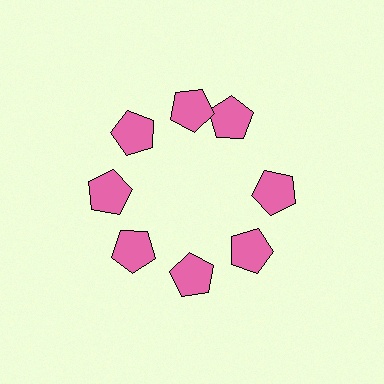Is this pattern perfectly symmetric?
No. The 8 pink pentagons are arranged in a ring, but one element near the 2 o'clock position is rotated out of alignment along the ring, breaking the 8-fold rotational symmetry.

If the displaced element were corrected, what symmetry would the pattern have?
It would have 8-fold rotational symmetry — the pattern would map onto itself every 45 degrees.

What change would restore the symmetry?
The symmetry would be restored by rotating it back into even spacing with its neighbors so that all 8 pentagons sit at equal angles and equal distance from the center.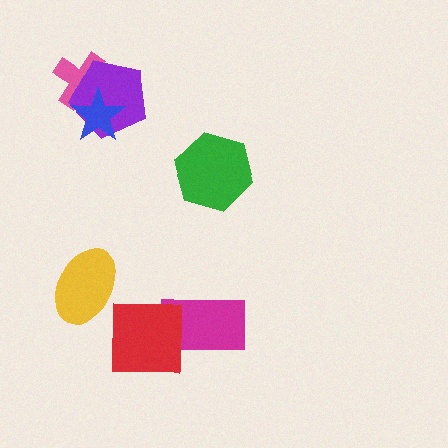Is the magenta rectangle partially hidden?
Yes, it is partially covered by another shape.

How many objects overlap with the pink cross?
2 objects overlap with the pink cross.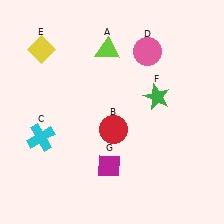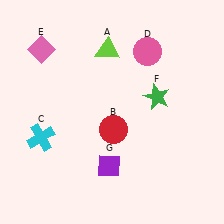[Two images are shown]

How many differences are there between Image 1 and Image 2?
There are 2 differences between the two images.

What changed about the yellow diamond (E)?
In Image 1, E is yellow. In Image 2, it changed to pink.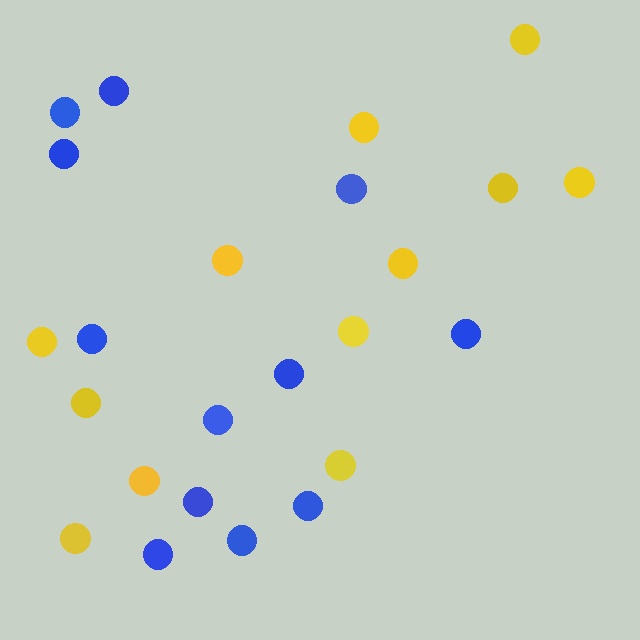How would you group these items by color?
There are 2 groups: one group of yellow circles (12) and one group of blue circles (12).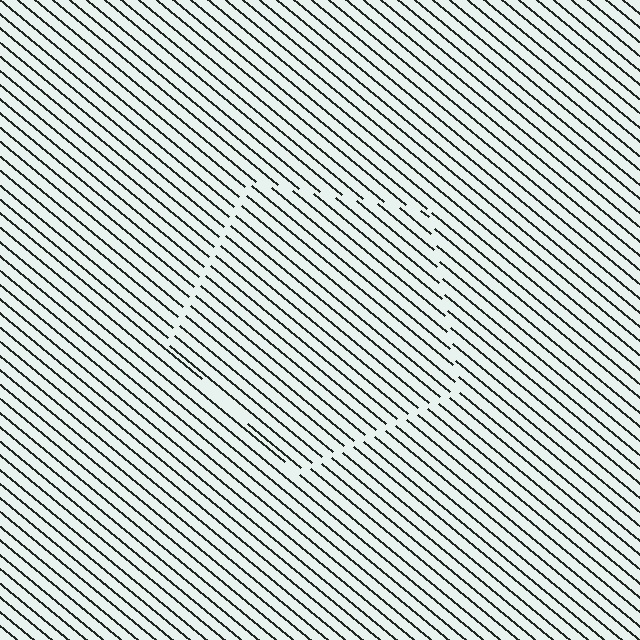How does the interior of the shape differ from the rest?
The interior of the shape contains the same grating, shifted by half a period — the contour is defined by the phase discontinuity where line-ends from the inner and outer gratings abut.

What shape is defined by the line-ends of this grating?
An illusory pentagon. The interior of the shape contains the same grating, shifted by half a period — the contour is defined by the phase discontinuity where line-ends from the inner and outer gratings abut.